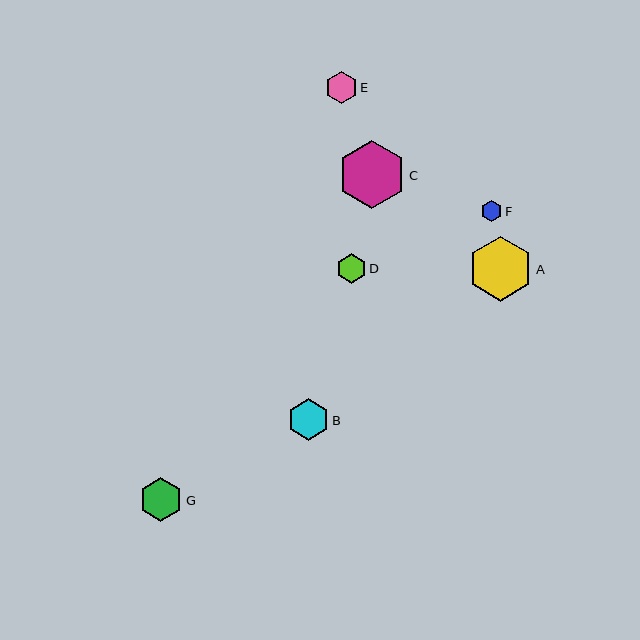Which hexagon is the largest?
Hexagon C is the largest with a size of approximately 68 pixels.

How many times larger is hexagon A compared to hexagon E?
Hexagon A is approximately 2.0 times the size of hexagon E.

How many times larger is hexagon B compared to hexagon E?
Hexagon B is approximately 1.3 times the size of hexagon E.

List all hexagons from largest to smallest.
From largest to smallest: C, A, G, B, E, D, F.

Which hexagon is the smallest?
Hexagon F is the smallest with a size of approximately 21 pixels.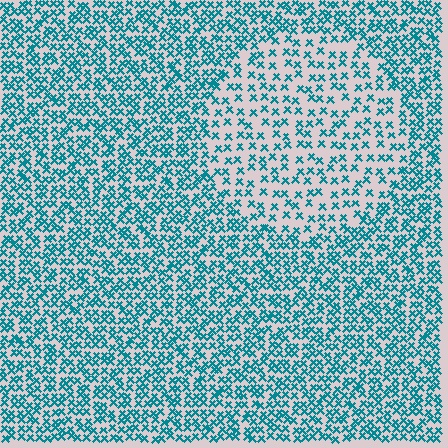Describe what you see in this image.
The image contains small teal elements arranged at two different densities. A circle-shaped region is visible where the elements are less densely packed than the surrounding area.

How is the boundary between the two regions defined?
The boundary is defined by a change in element density (approximately 2.0x ratio). All elements are the same color, size, and shape.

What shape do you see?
I see a circle.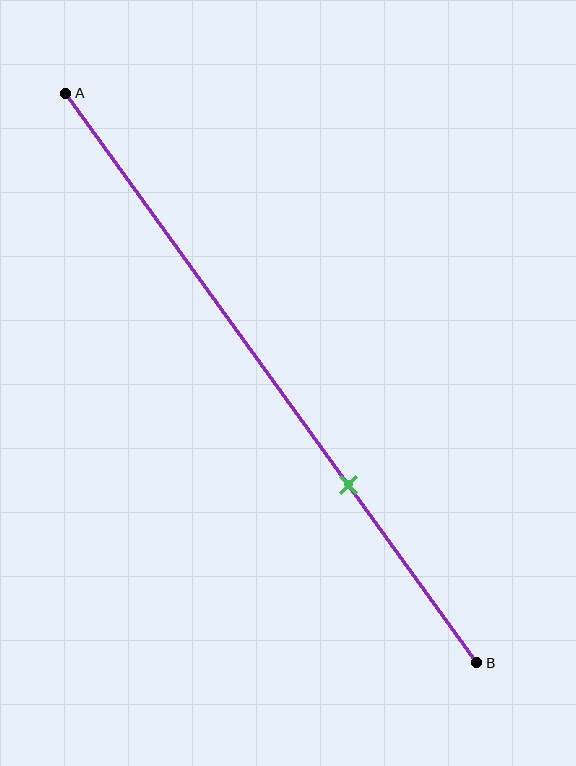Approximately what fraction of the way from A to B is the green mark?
The green mark is approximately 70% of the way from A to B.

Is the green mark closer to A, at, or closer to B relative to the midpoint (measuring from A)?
The green mark is closer to point B than the midpoint of segment AB.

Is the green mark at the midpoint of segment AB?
No, the mark is at about 70% from A, not at the 50% midpoint.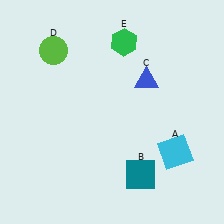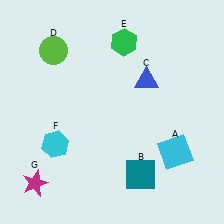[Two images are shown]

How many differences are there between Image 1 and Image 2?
There are 2 differences between the two images.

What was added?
A cyan hexagon (F), a magenta star (G) were added in Image 2.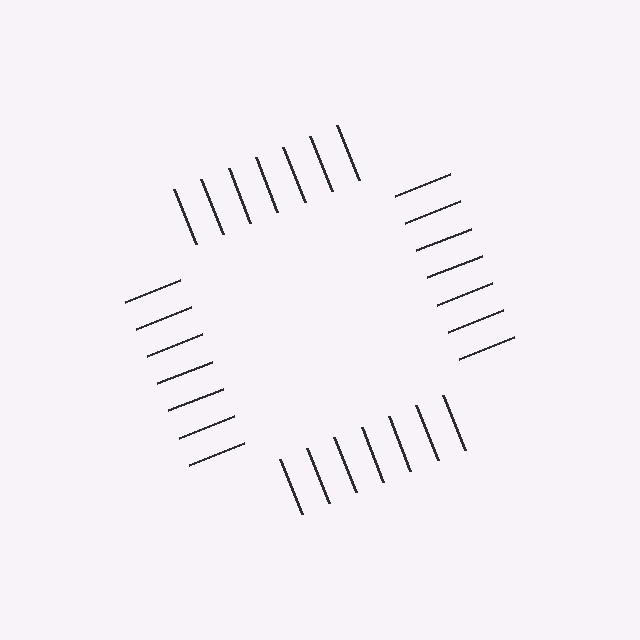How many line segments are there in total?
28 — 7 along each of the 4 edges.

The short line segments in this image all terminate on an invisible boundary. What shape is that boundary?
An illusory square — the line segments terminate on its edges but no continuous stroke is drawn.